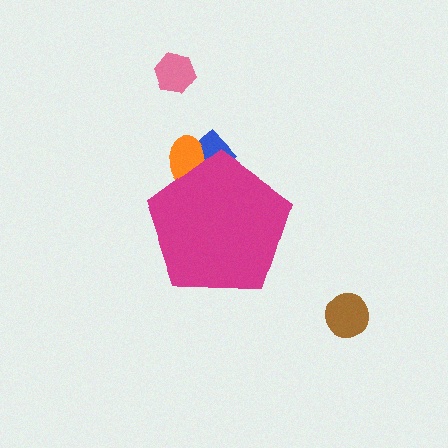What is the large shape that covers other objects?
A magenta pentagon.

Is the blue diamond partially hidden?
Yes, the blue diamond is partially hidden behind the magenta pentagon.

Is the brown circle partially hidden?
No, the brown circle is fully visible.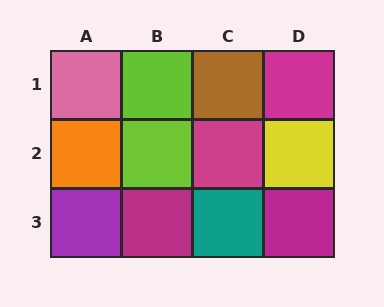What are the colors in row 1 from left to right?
Pink, lime, brown, magenta.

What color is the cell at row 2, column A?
Orange.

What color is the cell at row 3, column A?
Purple.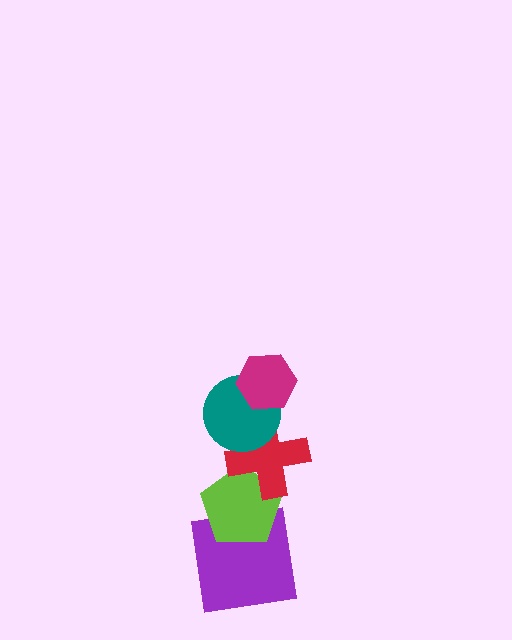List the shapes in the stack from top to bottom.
From top to bottom: the magenta hexagon, the teal circle, the red cross, the lime pentagon, the purple square.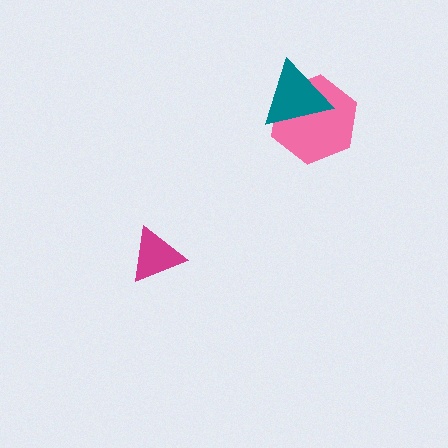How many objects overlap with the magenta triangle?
0 objects overlap with the magenta triangle.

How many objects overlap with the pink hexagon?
1 object overlaps with the pink hexagon.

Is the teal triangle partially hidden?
No, no other shape covers it.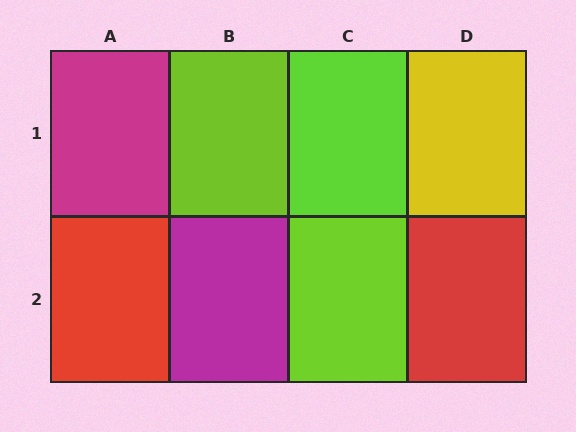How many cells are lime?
3 cells are lime.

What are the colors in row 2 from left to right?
Red, magenta, lime, red.